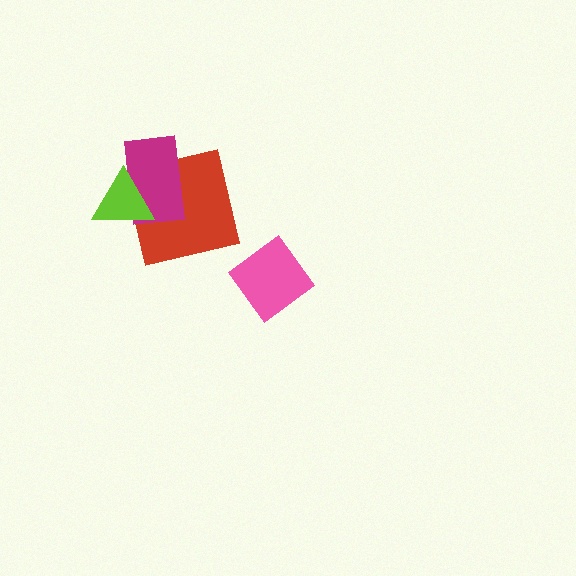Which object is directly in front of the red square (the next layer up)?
The magenta rectangle is directly in front of the red square.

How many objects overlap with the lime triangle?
2 objects overlap with the lime triangle.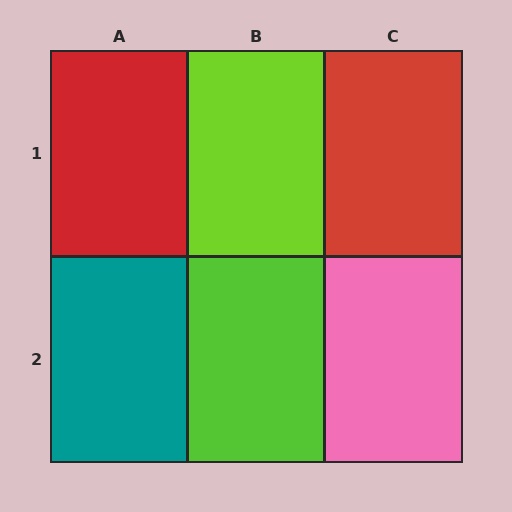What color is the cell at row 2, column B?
Lime.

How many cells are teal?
1 cell is teal.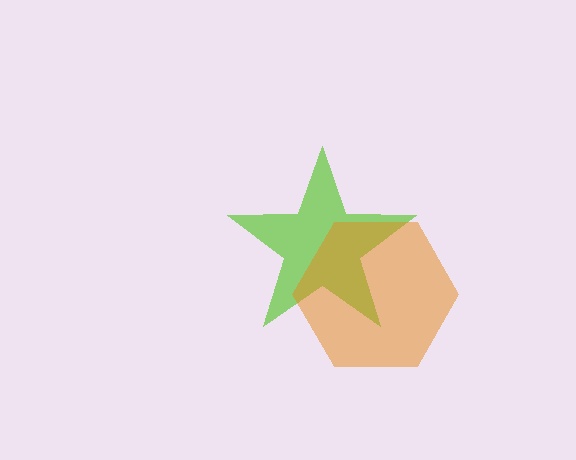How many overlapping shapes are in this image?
There are 2 overlapping shapes in the image.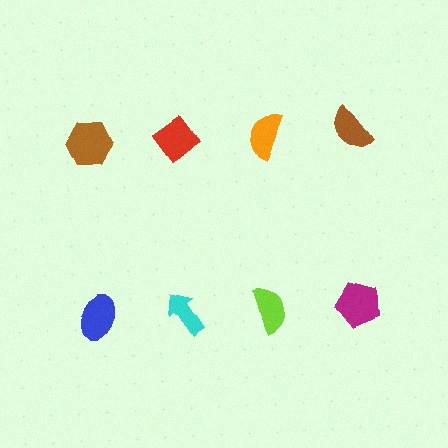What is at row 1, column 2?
A red diamond.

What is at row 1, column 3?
An orange semicircle.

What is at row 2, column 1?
A blue ellipse.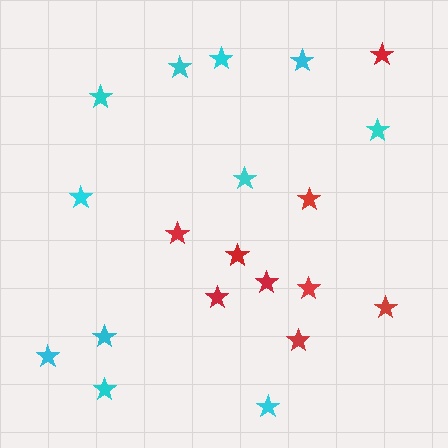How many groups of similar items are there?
There are 2 groups: one group of red stars (9) and one group of cyan stars (11).